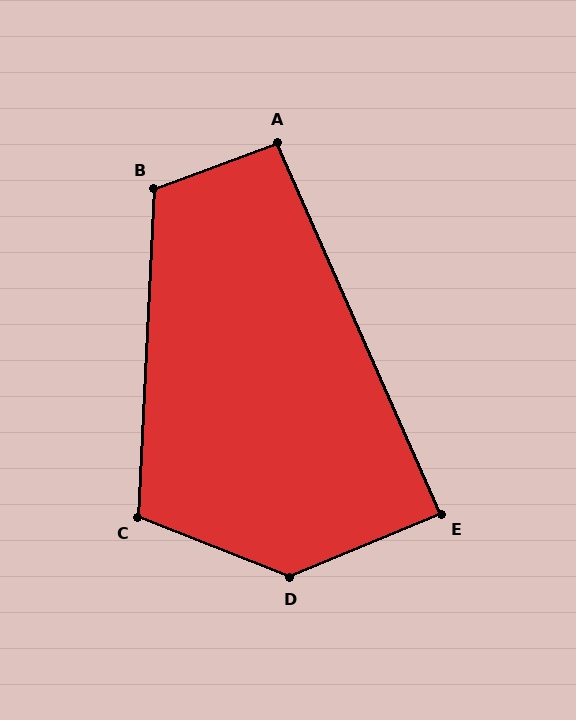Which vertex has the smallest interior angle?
E, at approximately 89 degrees.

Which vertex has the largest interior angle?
D, at approximately 136 degrees.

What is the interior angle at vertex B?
Approximately 113 degrees (obtuse).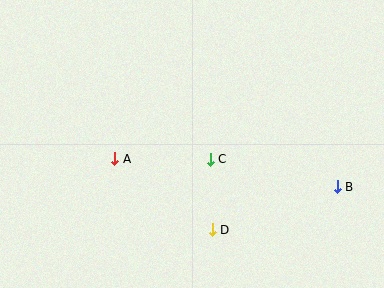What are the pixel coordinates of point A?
Point A is at (115, 159).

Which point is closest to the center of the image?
Point C at (210, 159) is closest to the center.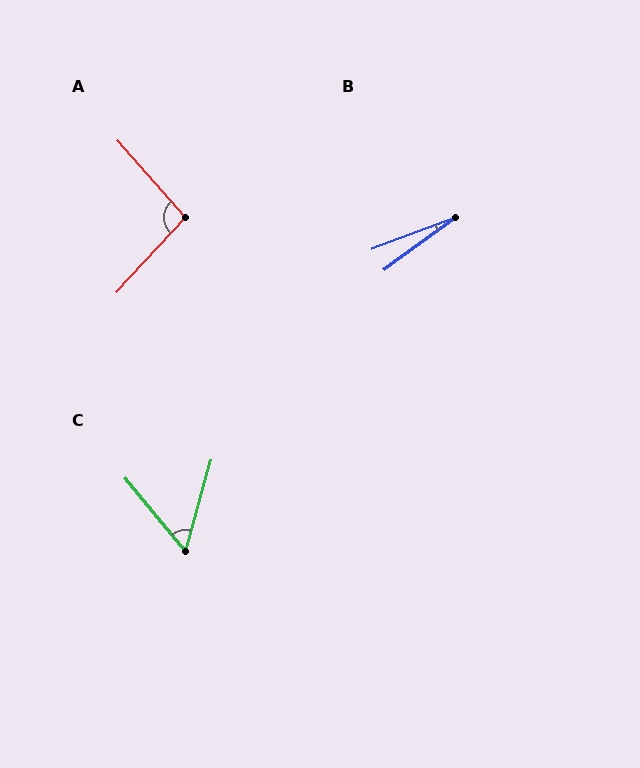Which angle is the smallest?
B, at approximately 15 degrees.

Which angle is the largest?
A, at approximately 96 degrees.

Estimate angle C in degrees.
Approximately 55 degrees.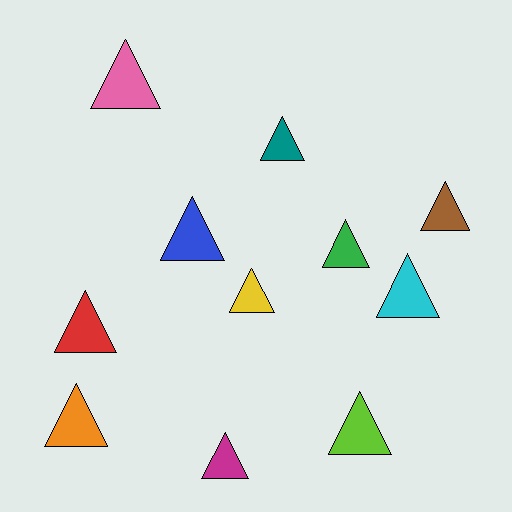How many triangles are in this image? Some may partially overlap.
There are 11 triangles.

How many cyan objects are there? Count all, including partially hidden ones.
There is 1 cyan object.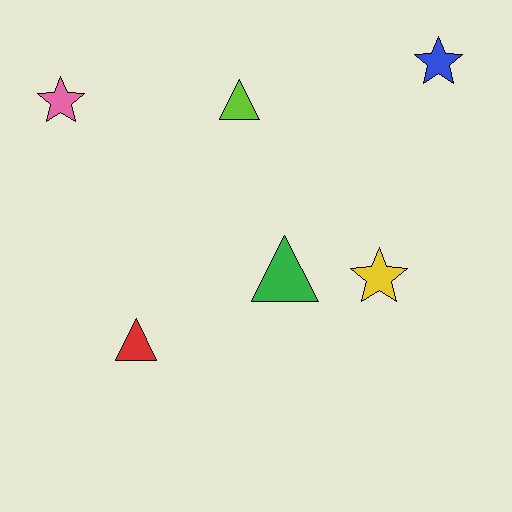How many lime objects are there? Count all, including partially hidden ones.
There is 1 lime object.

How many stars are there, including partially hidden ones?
There are 3 stars.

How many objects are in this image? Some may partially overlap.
There are 6 objects.